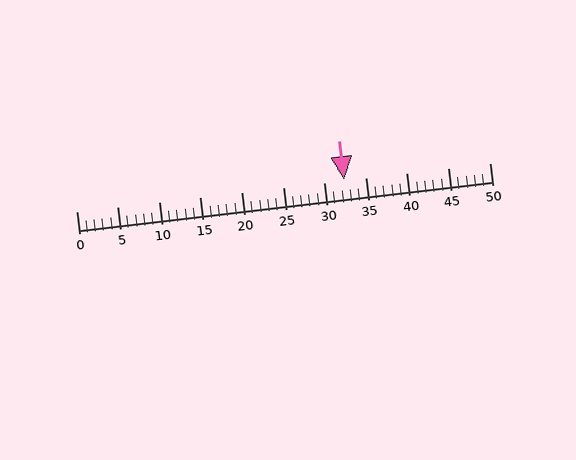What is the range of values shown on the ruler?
The ruler shows values from 0 to 50.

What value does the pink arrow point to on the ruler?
The pink arrow points to approximately 32.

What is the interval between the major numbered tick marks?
The major tick marks are spaced 5 units apart.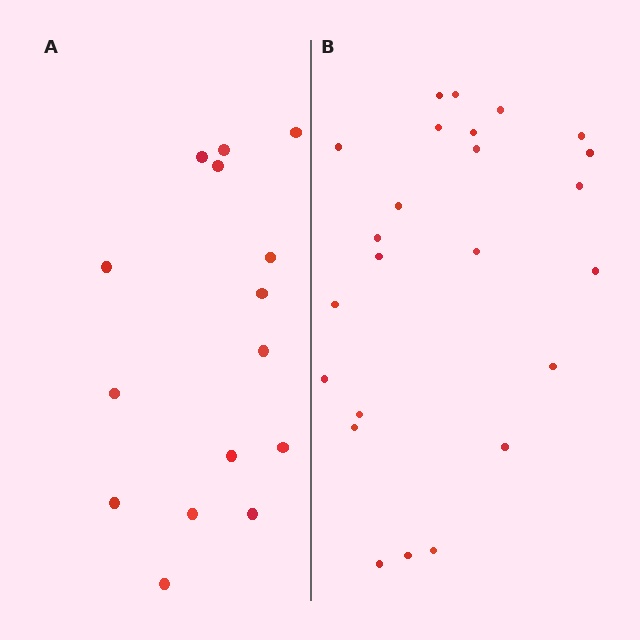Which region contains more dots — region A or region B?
Region B (the right region) has more dots.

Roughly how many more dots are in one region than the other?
Region B has roughly 8 or so more dots than region A.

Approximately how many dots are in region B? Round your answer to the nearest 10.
About 20 dots. (The exact count is 24, which rounds to 20.)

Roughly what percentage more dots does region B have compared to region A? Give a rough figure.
About 60% more.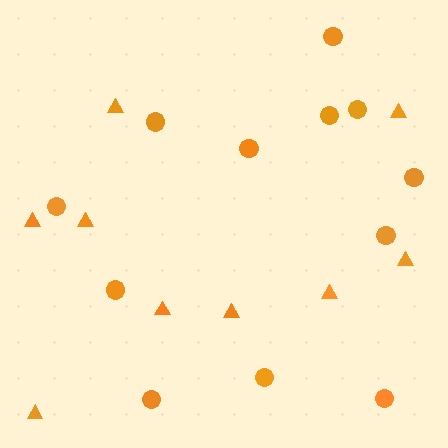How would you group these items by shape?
There are 2 groups: one group of circles (12) and one group of triangles (9).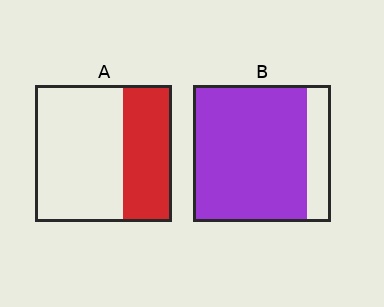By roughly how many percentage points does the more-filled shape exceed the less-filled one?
By roughly 45 percentage points (B over A).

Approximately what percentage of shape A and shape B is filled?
A is approximately 35% and B is approximately 85%.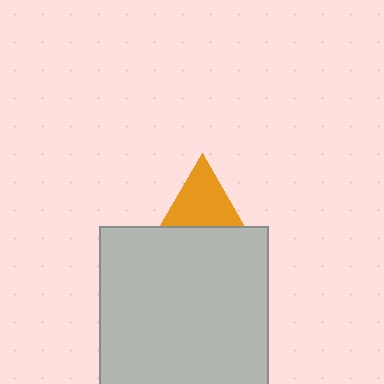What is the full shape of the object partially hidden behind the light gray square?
The partially hidden object is an orange triangle.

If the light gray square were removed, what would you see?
You would see the complete orange triangle.